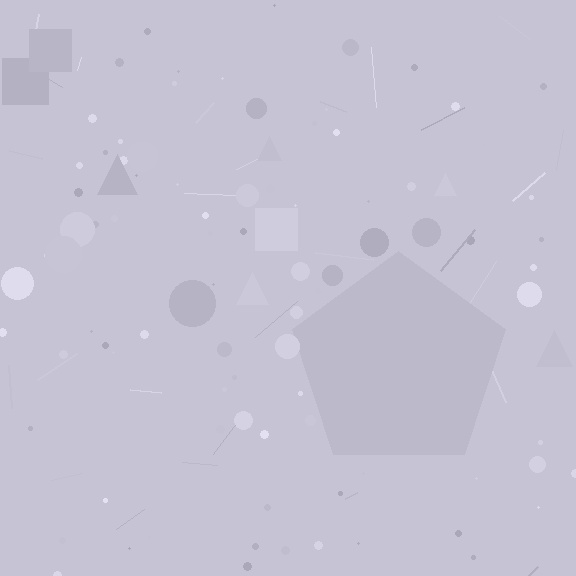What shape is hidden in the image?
A pentagon is hidden in the image.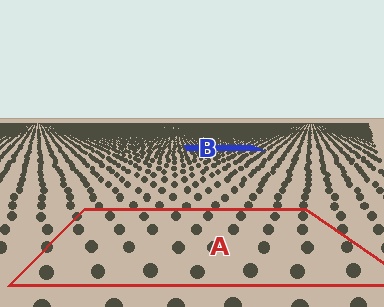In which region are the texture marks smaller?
The texture marks are smaller in region B, because it is farther away.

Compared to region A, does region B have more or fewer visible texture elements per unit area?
Region B has more texture elements per unit area — they are packed more densely because it is farther away.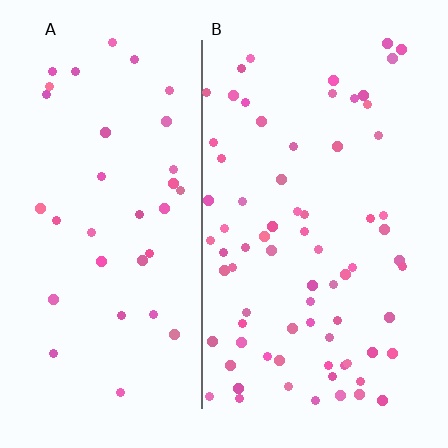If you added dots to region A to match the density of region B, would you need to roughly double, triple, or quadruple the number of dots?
Approximately double.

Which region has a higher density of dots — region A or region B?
B (the right).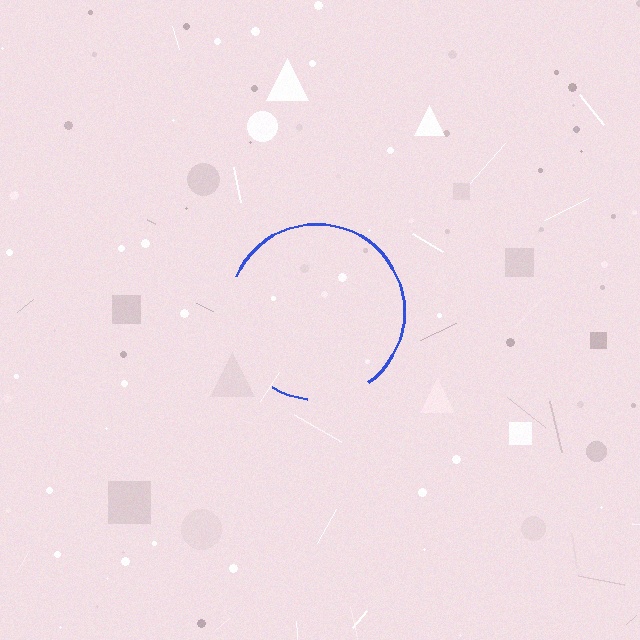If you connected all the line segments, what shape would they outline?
They would outline a circle.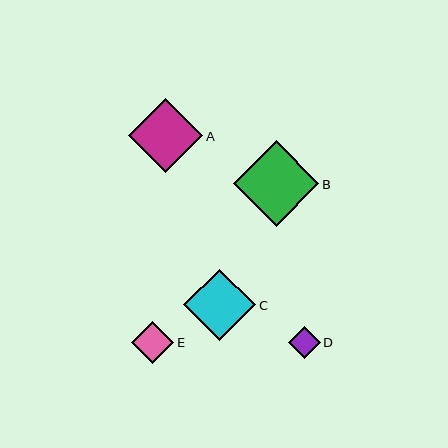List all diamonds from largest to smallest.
From largest to smallest: B, A, C, E, D.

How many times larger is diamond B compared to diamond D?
Diamond B is approximately 2.7 times the size of diamond D.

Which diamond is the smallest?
Diamond D is the smallest with a size of approximately 32 pixels.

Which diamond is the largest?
Diamond B is the largest with a size of approximately 86 pixels.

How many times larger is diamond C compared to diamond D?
Diamond C is approximately 2.2 times the size of diamond D.